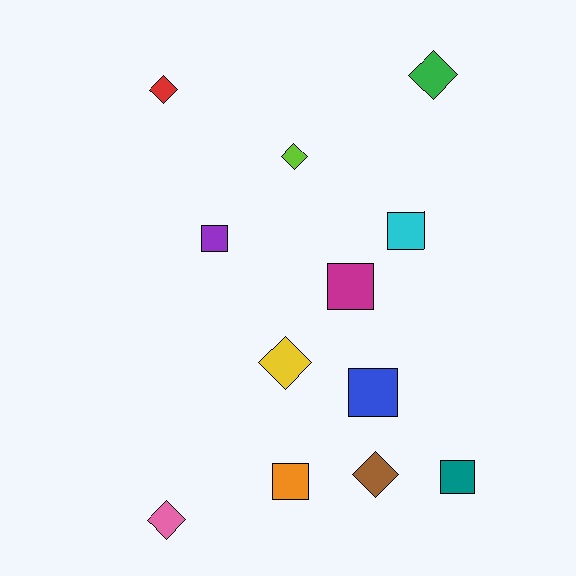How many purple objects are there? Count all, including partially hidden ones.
There is 1 purple object.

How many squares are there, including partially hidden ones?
There are 6 squares.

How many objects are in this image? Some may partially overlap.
There are 12 objects.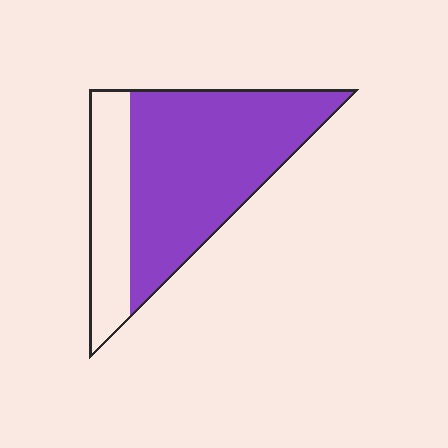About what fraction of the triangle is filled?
About three quarters (3/4).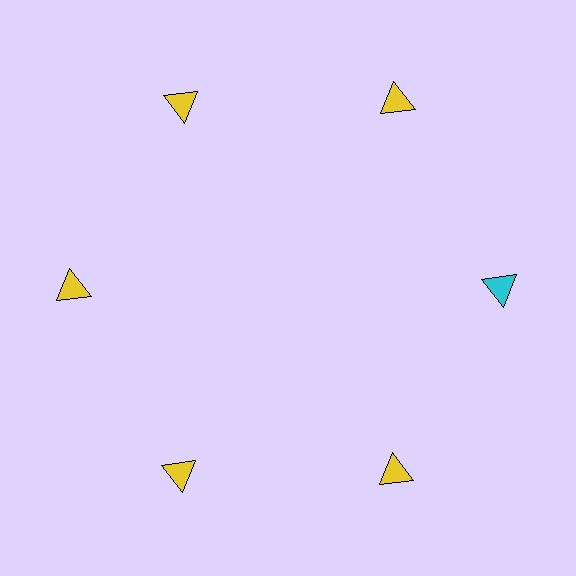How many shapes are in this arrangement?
There are 6 shapes arranged in a ring pattern.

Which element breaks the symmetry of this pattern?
The cyan triangle at roughly the 3 o'clock position breaks the symmetry. All other shapes are yellow triangles.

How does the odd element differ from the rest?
It has a different color: cyan instead of yellow.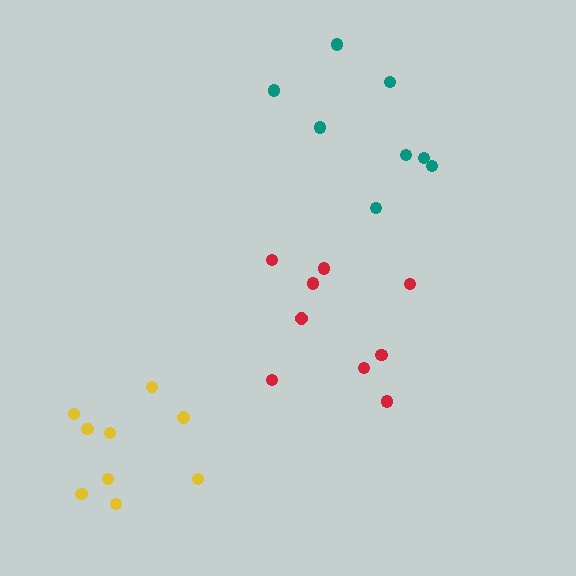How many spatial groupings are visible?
There are 3 spatial groupings.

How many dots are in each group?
Group 1: 9 dots, Group 2: 8 dots, Group 3: 9 dots (26 total).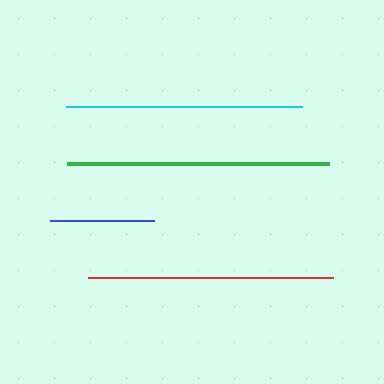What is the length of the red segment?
The red segment is approximately 245 pixels long.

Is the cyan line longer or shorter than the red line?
The red line is longer than the cyan line.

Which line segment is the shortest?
The blue line is the shortest at approximately 105 pixels.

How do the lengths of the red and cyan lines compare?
The red and cyan lines are approximately the same length.